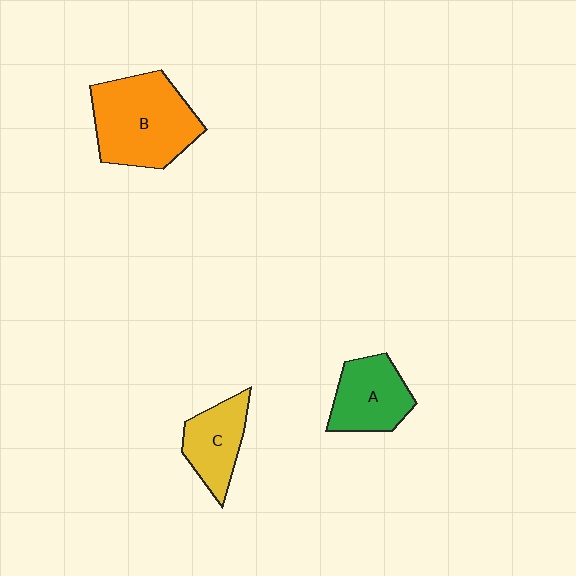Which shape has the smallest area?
Shape C (yellow).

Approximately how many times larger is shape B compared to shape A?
Approximately 1.6 times.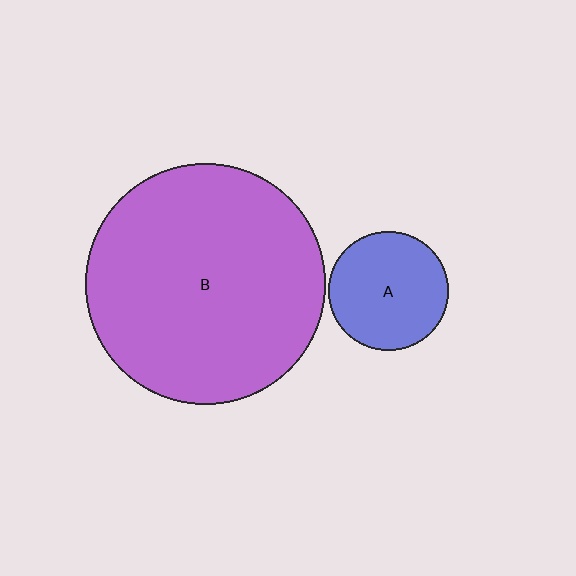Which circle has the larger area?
Circle B (purple).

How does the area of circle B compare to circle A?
Approximately 4.0 times.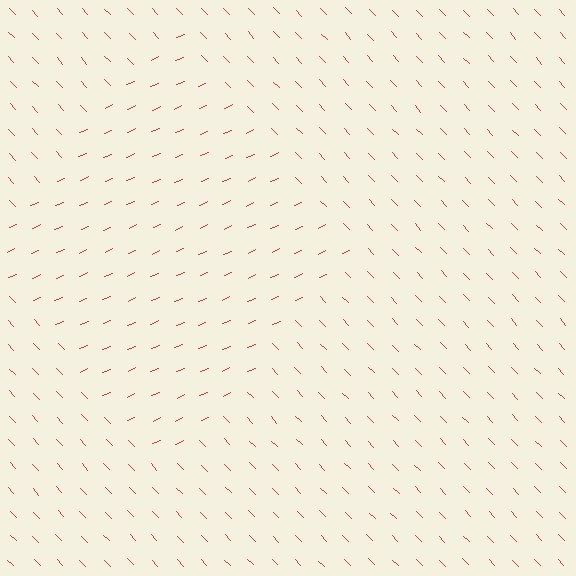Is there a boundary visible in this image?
Yes, there is a texture boundary formed by a change in line orientation.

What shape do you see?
I see a diamond.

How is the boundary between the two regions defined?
The boundary is defined purely by a change in line orientation (approximately 70 degrees difference). All lines are the same color and thickness.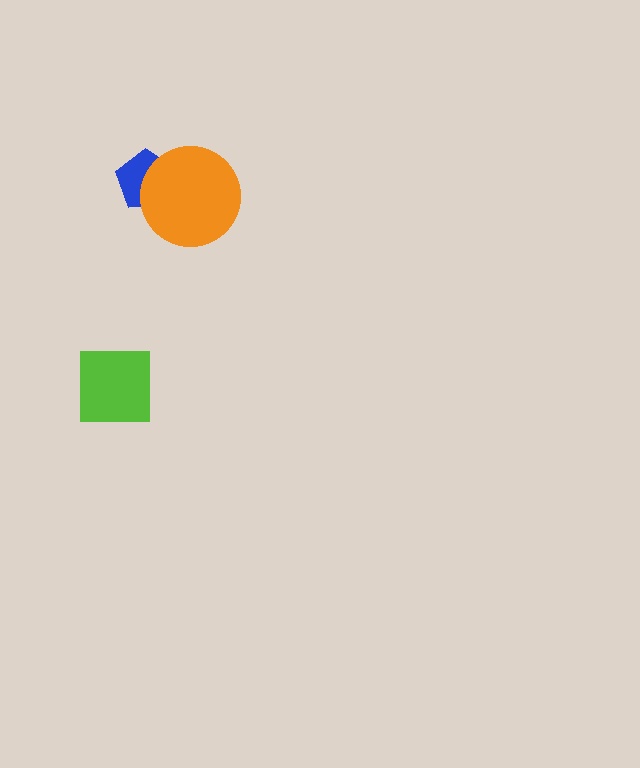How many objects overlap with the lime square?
0 objects overlap with the lime square.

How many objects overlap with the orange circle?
1 object overlaps with the orange circle.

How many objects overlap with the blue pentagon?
1 object overlaps with the blue pentagon.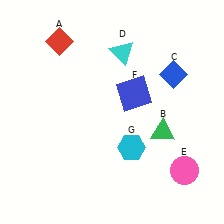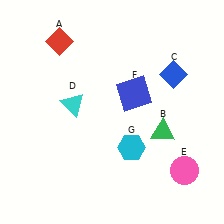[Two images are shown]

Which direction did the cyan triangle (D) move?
The cyan triangle (D) moved down.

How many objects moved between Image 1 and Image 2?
1 object moved between the two images.